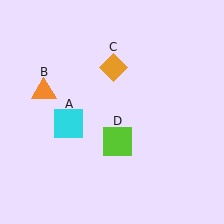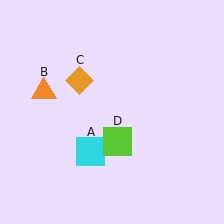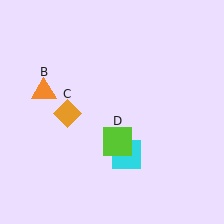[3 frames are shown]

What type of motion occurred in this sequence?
The cyan square (object A), orange diamond (object C) rotated counterclockwise around the center of the scene.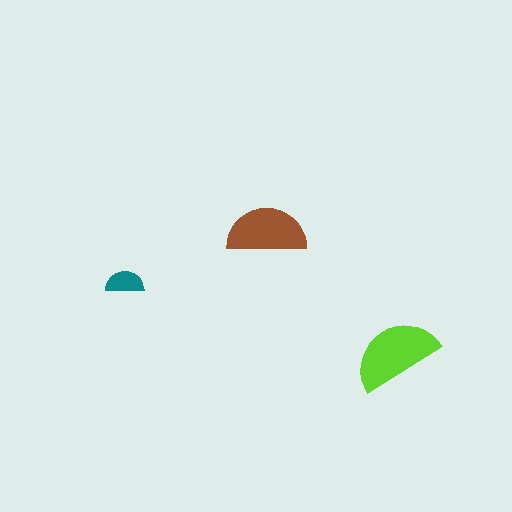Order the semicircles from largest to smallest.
the lime one, the brown one, the teal one.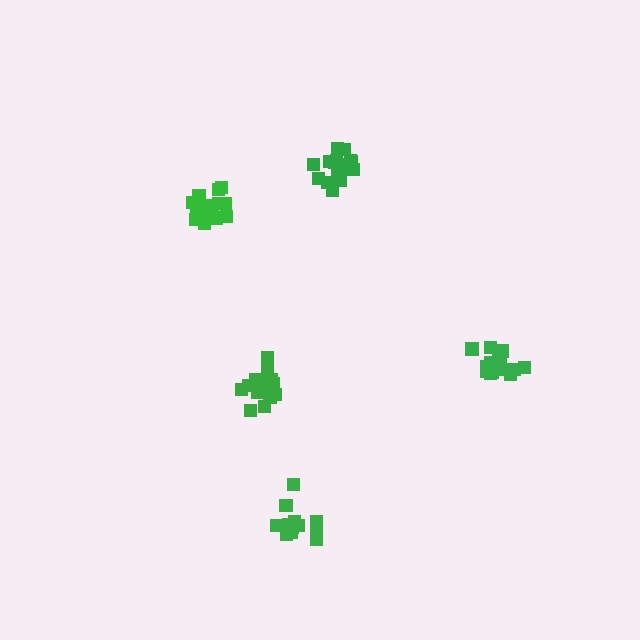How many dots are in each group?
Group 1: 17 dots, Group 2: 16 dots, Group 3: 12 dots, Group 4: 18 dots, Group 5: 16 dots (79 total).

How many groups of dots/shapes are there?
There are 5 groups.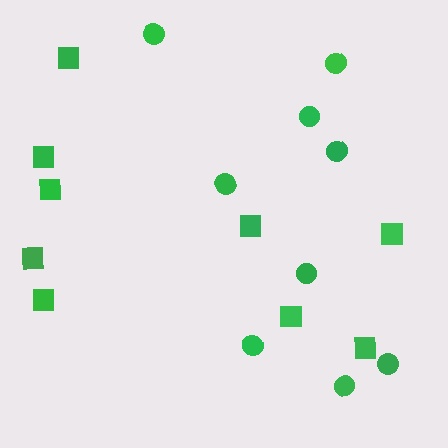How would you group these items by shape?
There are 2 groups: one group of squares (9) and one group of circles (9).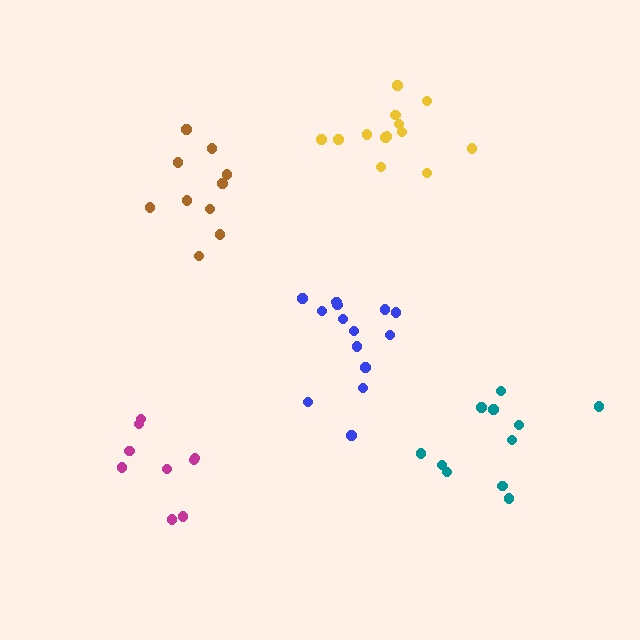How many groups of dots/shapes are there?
There are 5 groups.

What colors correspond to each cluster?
The clusters are colored: teal, blue, magenta, yellow, brown.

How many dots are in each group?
Group 1: 11 dots, Group 2: 14 dots, Group 3: 9 dots, Group 4: 13 dots, Group 5: 10 dots (57 total).